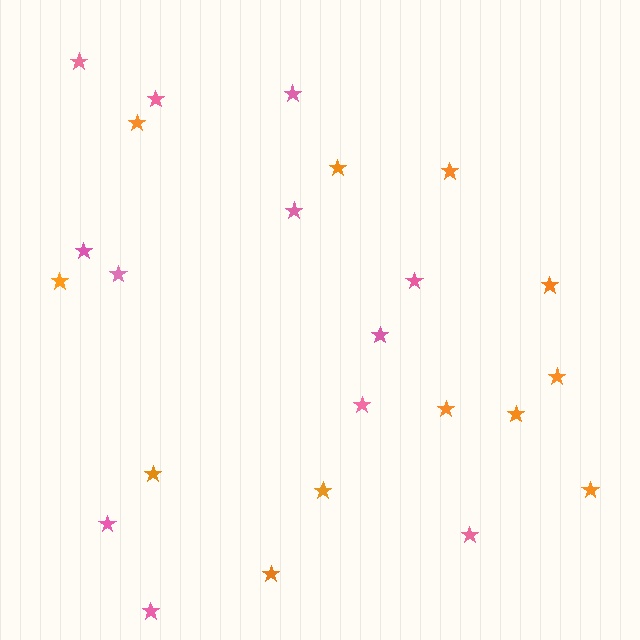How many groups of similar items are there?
There are 2 groups: one group of pink stars (12) and one group of orange stars (12).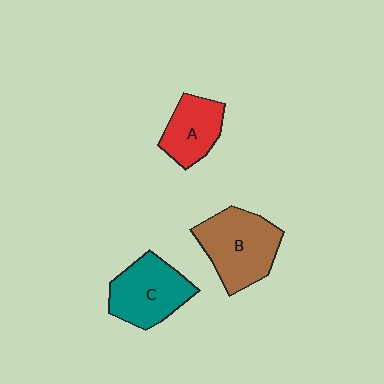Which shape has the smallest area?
Shape A (red).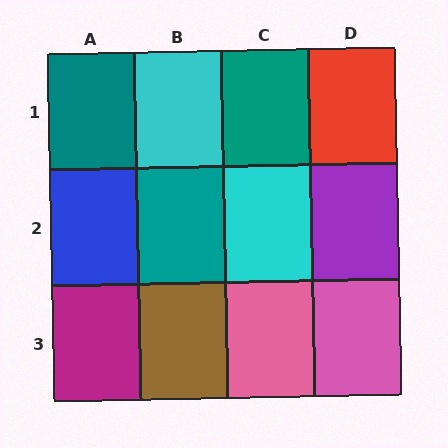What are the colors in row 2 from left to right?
Blue, teal, cyan, purple.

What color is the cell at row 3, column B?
Brown.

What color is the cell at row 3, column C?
Pink.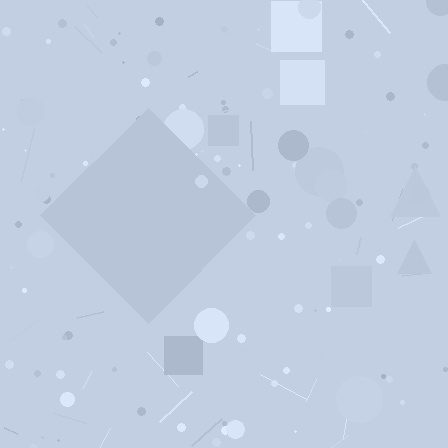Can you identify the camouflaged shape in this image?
The camouflaged shape is a diamond.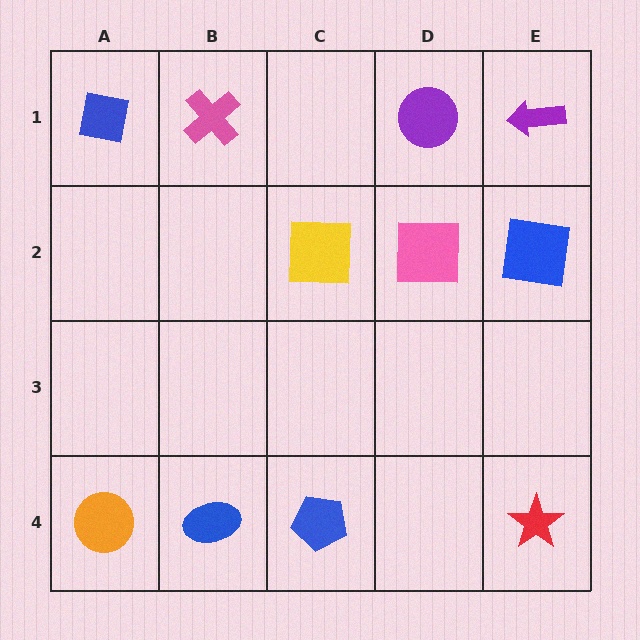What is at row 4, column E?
A red star.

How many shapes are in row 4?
4 shapes.